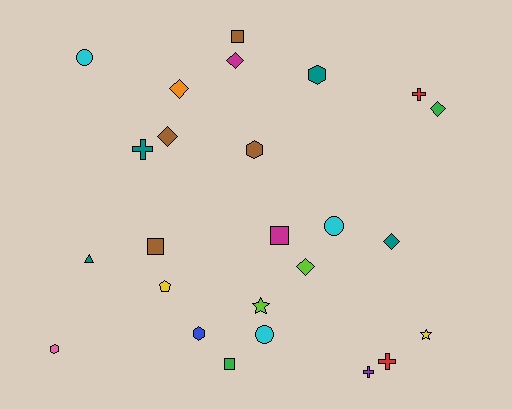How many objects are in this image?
There are 25 objects.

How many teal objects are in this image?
There are 4 teal objects.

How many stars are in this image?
There are 2 stars.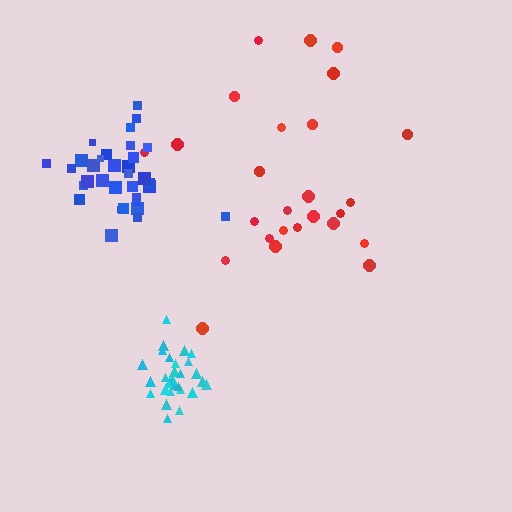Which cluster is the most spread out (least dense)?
Red.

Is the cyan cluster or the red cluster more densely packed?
Cyan.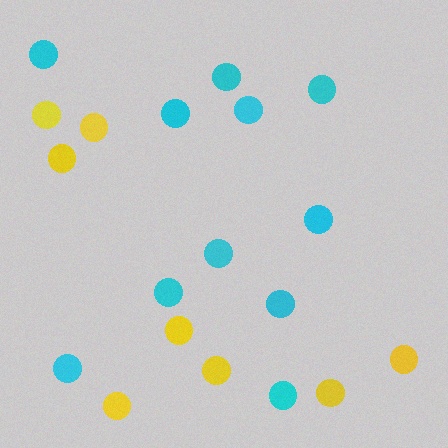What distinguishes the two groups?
There are 2 groups: one group of cyan circles (11) and one group of yellow circles (8).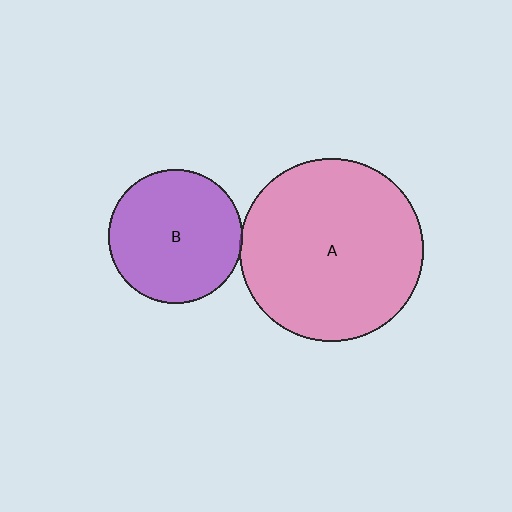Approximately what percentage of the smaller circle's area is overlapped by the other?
Approximately 5%.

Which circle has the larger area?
Circle A (pink).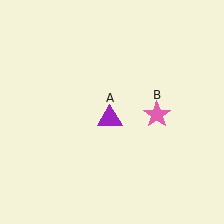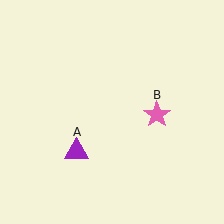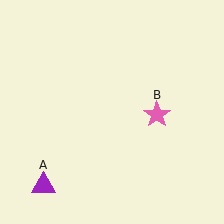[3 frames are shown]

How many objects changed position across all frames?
1 object changed position: purple triangle (object A).